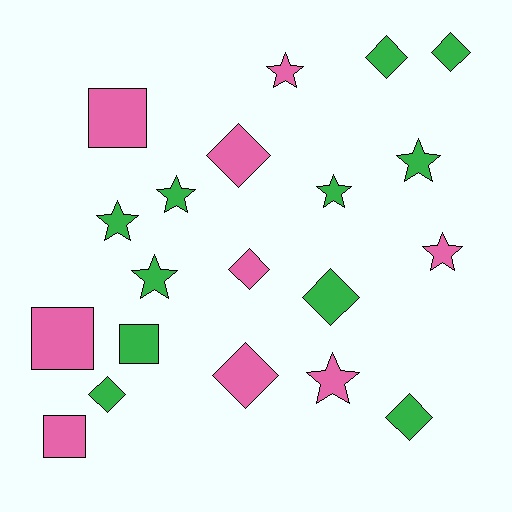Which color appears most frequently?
Green, with 11 objects.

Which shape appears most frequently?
Diamond, with 8 objects.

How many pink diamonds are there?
There are 3 pink diamonds.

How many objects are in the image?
There are 20 objects.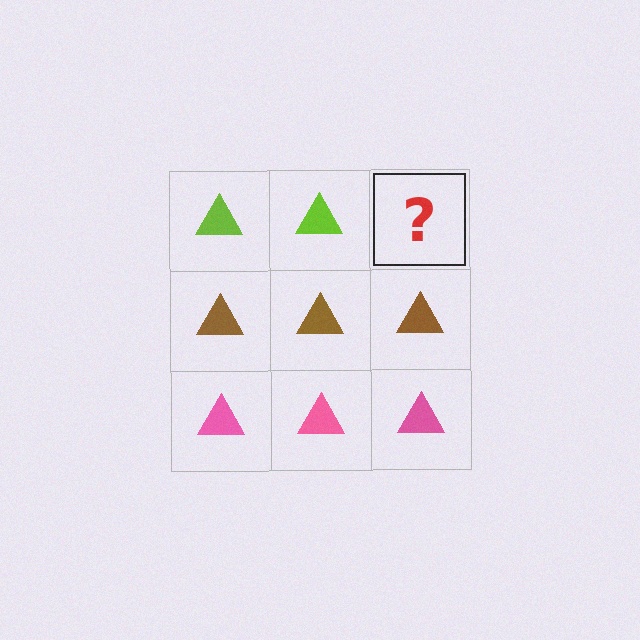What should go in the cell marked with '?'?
The missing cell should contain a lime triangle.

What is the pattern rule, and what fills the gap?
The rule is that each row has a consistent color. The gap should be filled with a lime triangle.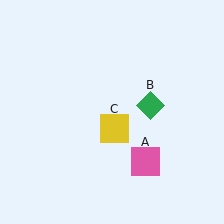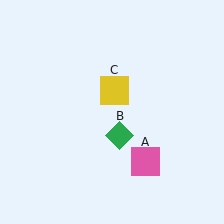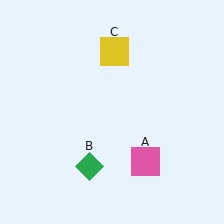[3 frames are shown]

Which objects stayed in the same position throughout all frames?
Pink square (object A) remained stationary.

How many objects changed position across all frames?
2 objects changed position: green diamond (object B), yellow square (object C).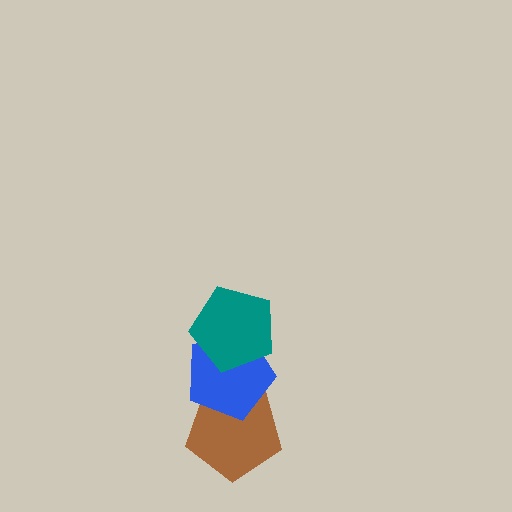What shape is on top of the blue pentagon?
The teal pentagon is on top of the blue pentagon.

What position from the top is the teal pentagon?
The teal pentagon is 1st from the top.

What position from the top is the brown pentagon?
The brown pentagon is 3rd from the top.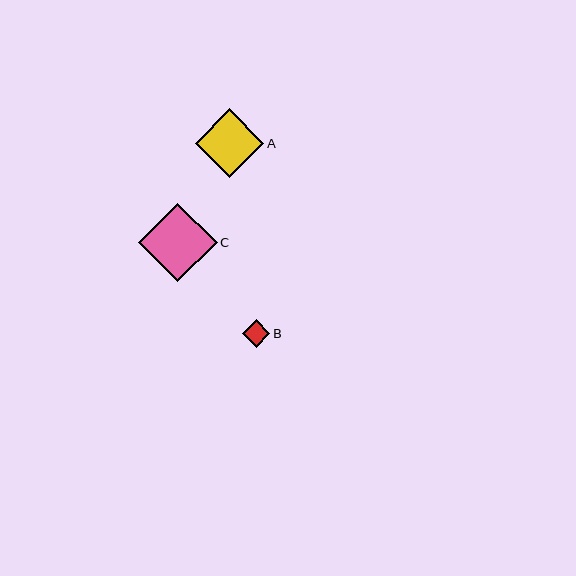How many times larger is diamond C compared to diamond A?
Diamond C is approximately 1.1 times the size of diamond A.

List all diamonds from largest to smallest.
From largest to smallest: C, A, B.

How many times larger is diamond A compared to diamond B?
Diamond A is approximately 2.5 times the size of diamond B.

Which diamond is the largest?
Diamond C is the largest with a size of approximately 78 pixels.